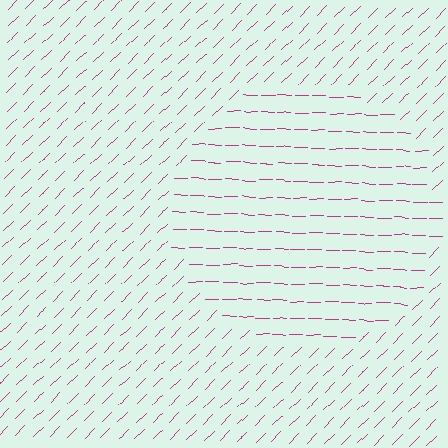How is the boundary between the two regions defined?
The boundary is defined purely by a change in line orientation (approximately 45 degrees difference). All lines are the same color and thickness.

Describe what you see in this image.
The image is filled with small magenta line segments. A circle region in the image has lines oriented differently from the surrounding lines, creating a visible texture boundary.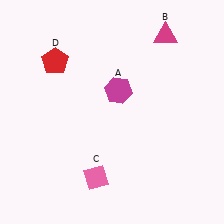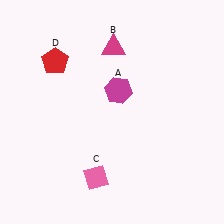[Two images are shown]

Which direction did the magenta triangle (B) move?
The magenta triangle (B) moved left.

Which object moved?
The magenta triangle (B) moved left.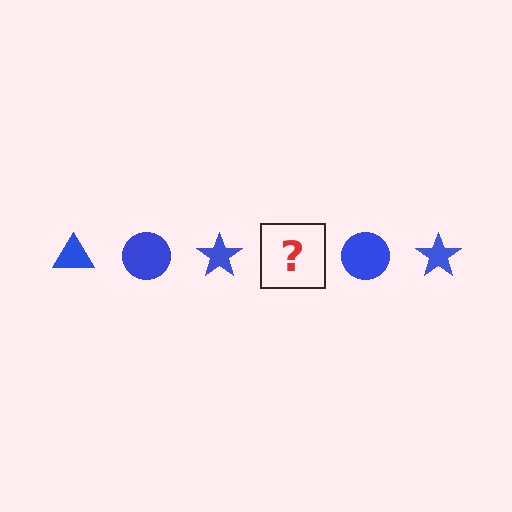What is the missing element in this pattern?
The missing element is a blue triangle.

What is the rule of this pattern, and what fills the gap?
The rule is that the pattern cycles through triangle, circle, star shapes in blue. The gap should be filled with a blue triangle.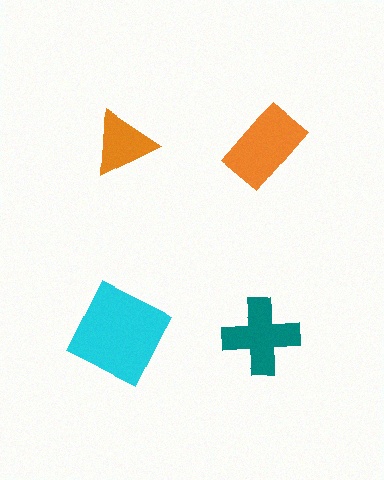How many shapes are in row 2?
2 shapes.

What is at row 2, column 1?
A cyan square.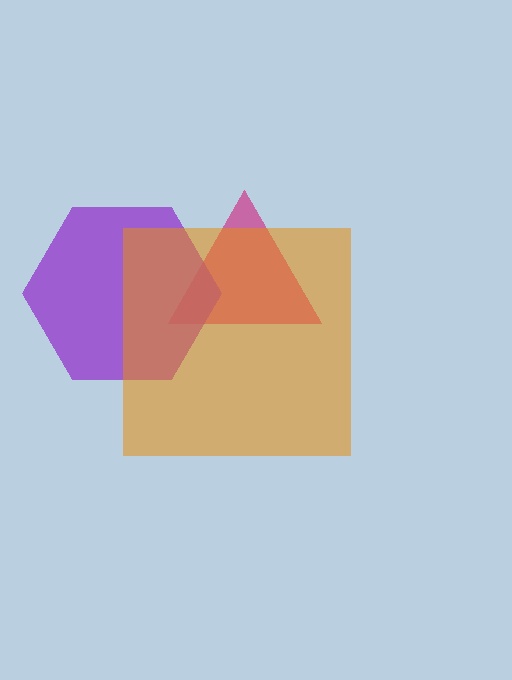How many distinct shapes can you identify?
There are 3 distinct shapes: a magenta triangle, a purple hexagon, an orange square.